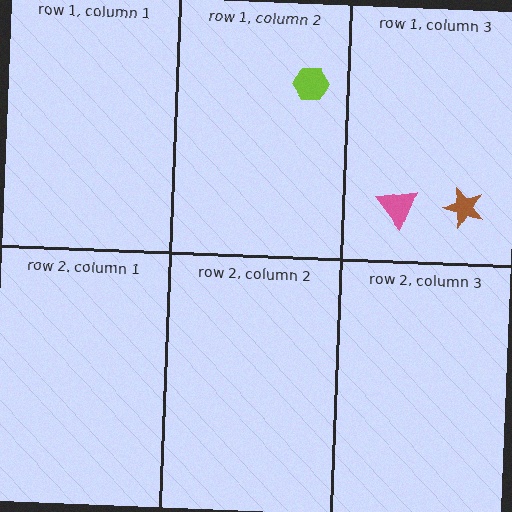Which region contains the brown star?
The row 1, column 3 region.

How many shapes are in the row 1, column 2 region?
1.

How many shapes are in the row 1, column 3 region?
2.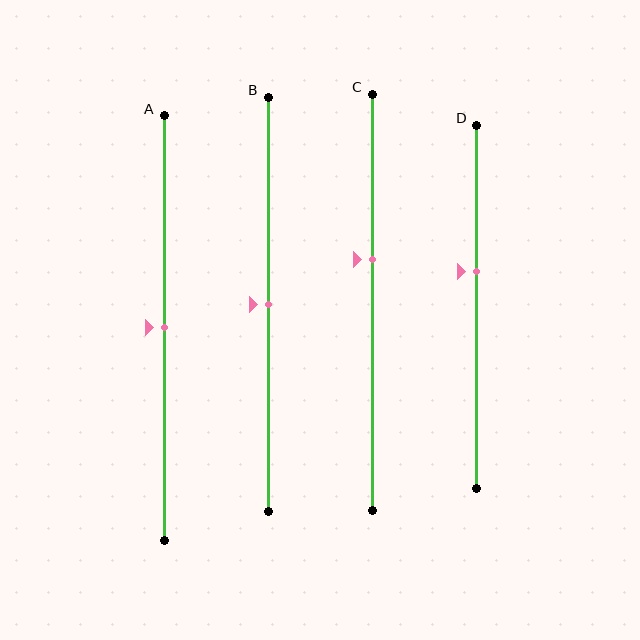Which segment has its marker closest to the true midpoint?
Segment A has its marker closest to the true midpoint.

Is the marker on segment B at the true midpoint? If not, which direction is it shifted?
Yes, the marker on segment B is at the true midpoint.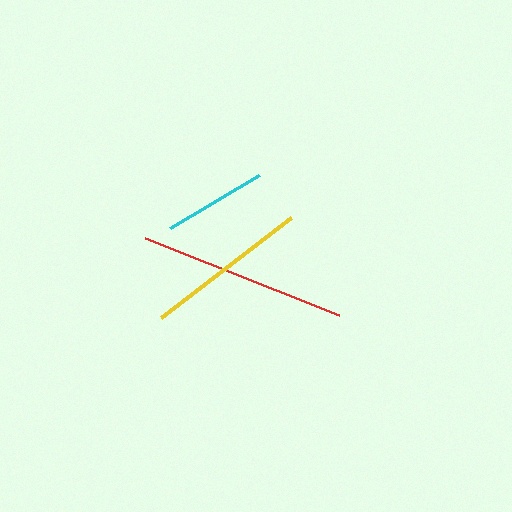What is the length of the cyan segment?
The cyan segment is approximately 104 pixels long.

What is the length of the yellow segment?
The yellow segment is approximately 165 pixels long.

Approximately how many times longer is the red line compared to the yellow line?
The red line is approximately 1.3 times the length of the yellow line.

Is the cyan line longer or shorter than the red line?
The red line is longer than the cyan line.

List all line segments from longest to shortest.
From longest to shortest: red, yellow, cyan.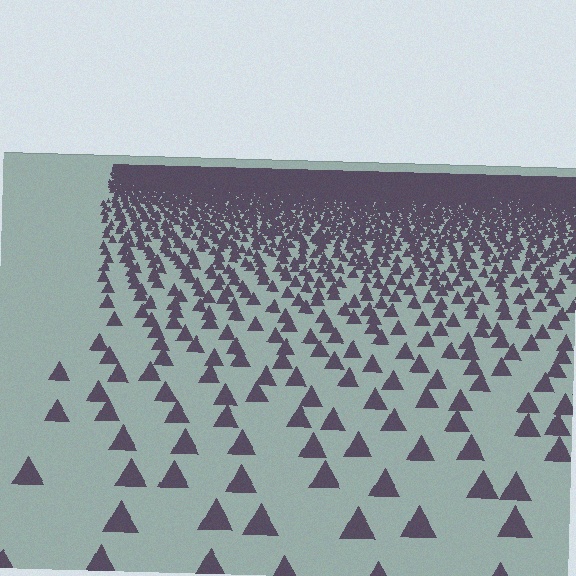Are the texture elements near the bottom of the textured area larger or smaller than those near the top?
Larger. Near the bottom, elements are closer to the viewer and appear at a bigger on-screen size.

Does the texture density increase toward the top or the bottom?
Density increases toward the top.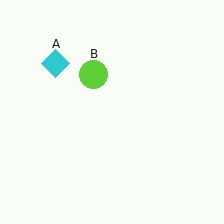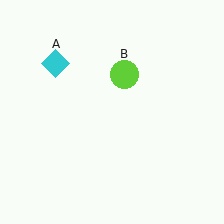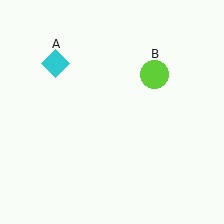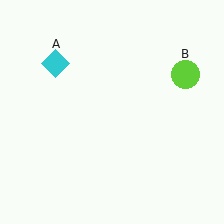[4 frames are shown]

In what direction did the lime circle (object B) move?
The lime circle (object B) moved right.